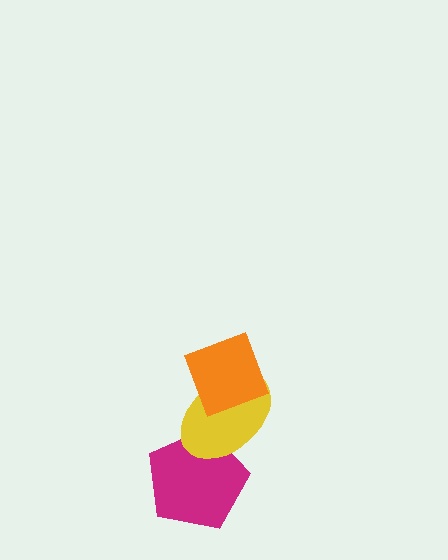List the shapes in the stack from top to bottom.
From top to bottom: the orange diamond, the yellow ellipse, the magenta pentagon.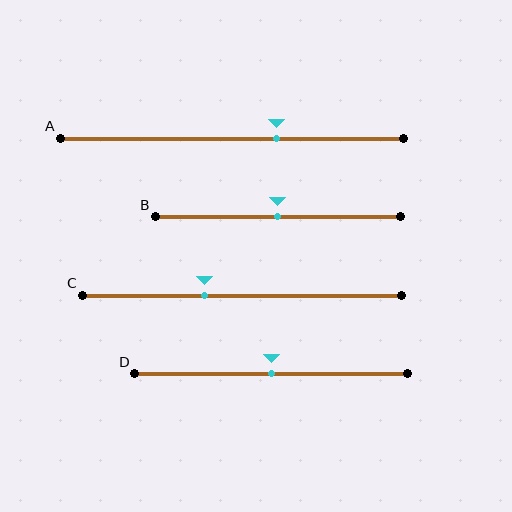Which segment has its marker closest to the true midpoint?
Segment B has its marker closest to the true midpoint.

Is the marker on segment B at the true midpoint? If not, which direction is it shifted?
Yes, the marker on segment B is at the true midpoint.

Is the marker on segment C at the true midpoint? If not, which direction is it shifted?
No, the marker on segment C is shifted to the left by about 12% of the segment length.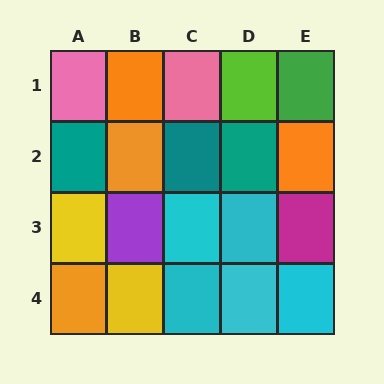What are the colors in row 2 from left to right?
Teal, orange, teal, teal, orange.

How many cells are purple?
1 cell is purple.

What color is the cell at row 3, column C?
Cyan.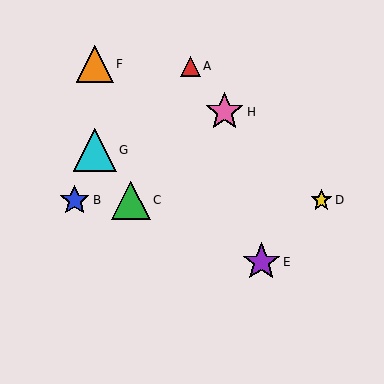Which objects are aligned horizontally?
Objects B, C, D are aligned horizontally.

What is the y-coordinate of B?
Object B is at y≈200.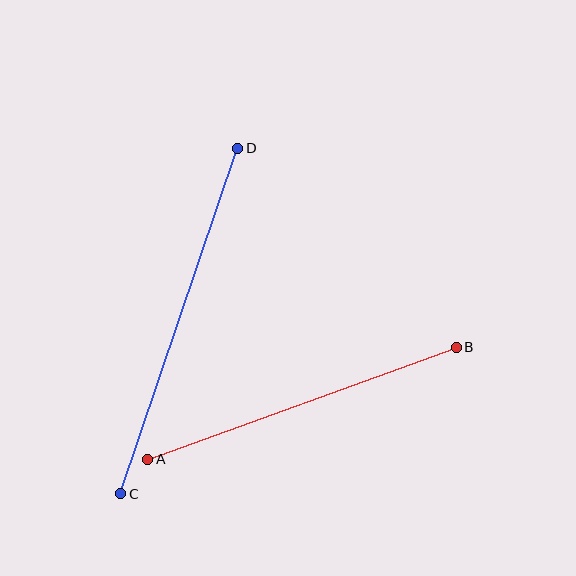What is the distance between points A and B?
The distance is approximately 328 pixels.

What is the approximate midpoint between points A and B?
The midpoint is at approximately (302, 403) pixels.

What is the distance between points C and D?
The distance is approximately 365 pixels.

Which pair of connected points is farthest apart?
Points C and D are farthest apart.